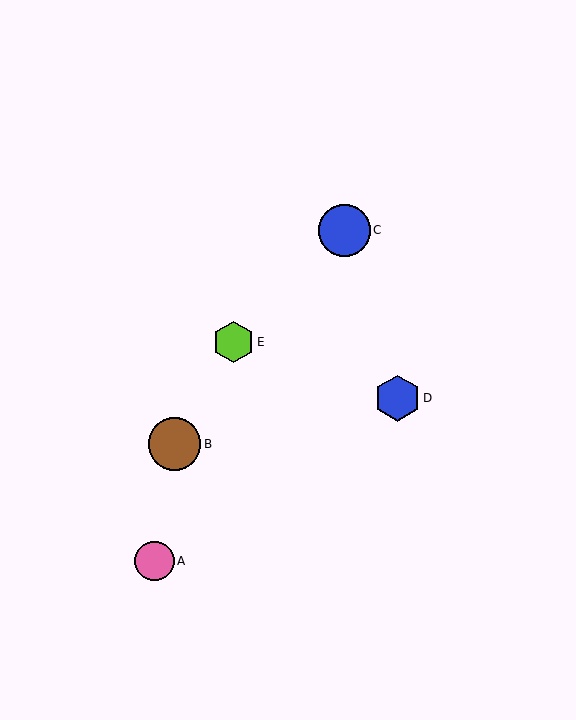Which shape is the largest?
The blue circle (labeled C) is the largest.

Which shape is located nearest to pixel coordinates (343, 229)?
The blue circle (labeled C) at (344, 230) is nearest to that location.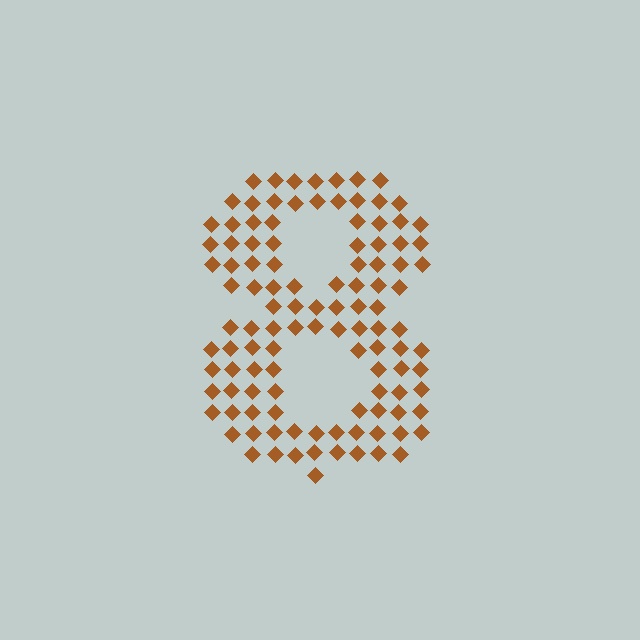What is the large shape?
The large shape is the digit 8.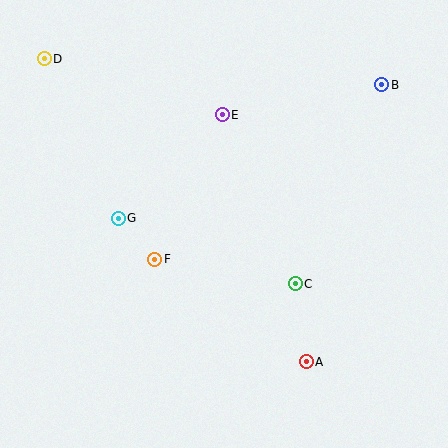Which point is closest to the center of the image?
Point F at (155, 259) is closest to the center.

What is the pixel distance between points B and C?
The distance between B and C is 217 pixels.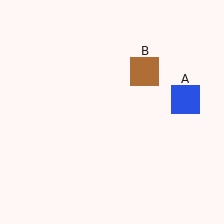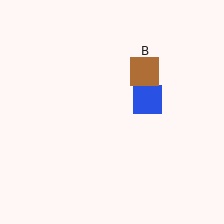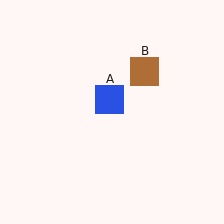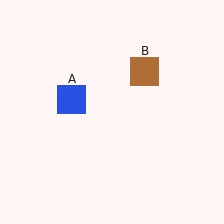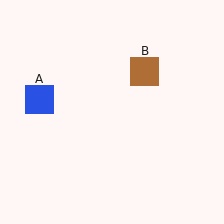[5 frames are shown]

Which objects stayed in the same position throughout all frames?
Brown square (object B) remained stationary.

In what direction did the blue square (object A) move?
The blue square (object A) moved left.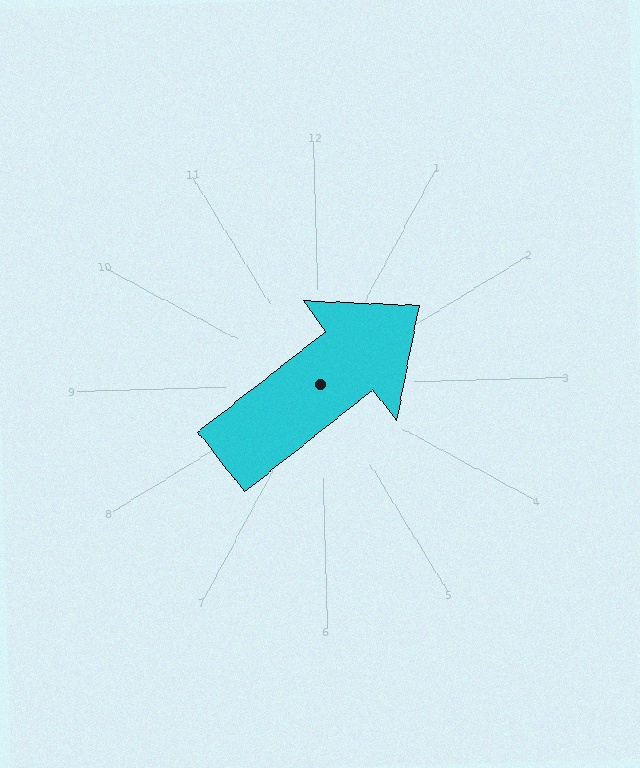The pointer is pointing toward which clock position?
Roughly 2 o'clock.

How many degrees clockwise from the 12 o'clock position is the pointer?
Approximately 53 degrees.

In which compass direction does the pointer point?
Northeast.